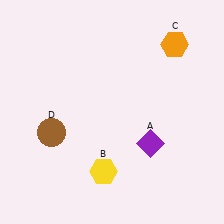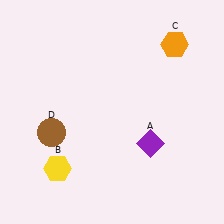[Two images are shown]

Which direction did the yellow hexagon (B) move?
The yellow hexagon (B) moved left.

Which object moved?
The yellow hexagon (B) moved left.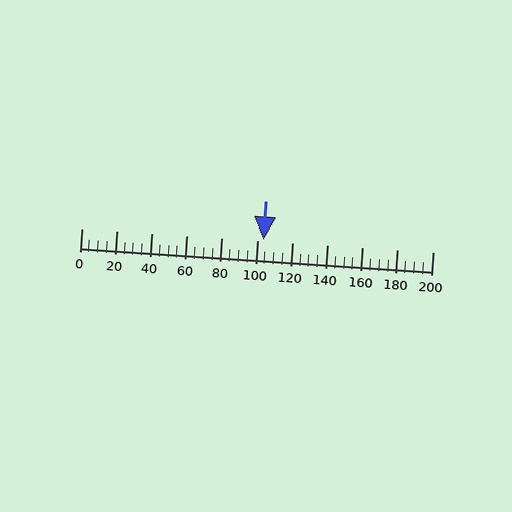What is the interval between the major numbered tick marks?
The major tick marks are spaced 20 units apart.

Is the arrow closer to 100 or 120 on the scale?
The arrow is closer to 100.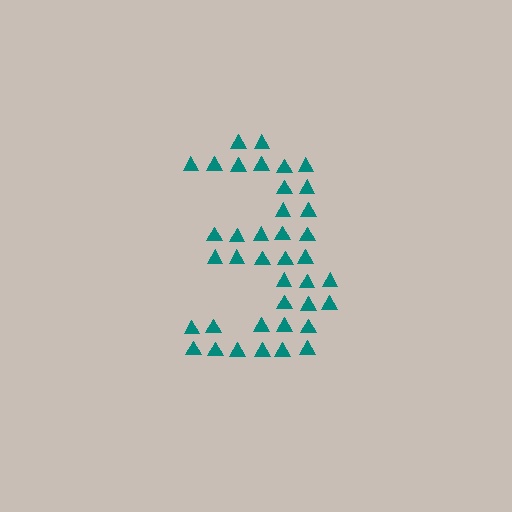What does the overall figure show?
The overall figure shows the digit 3.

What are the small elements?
The small elements are triangles.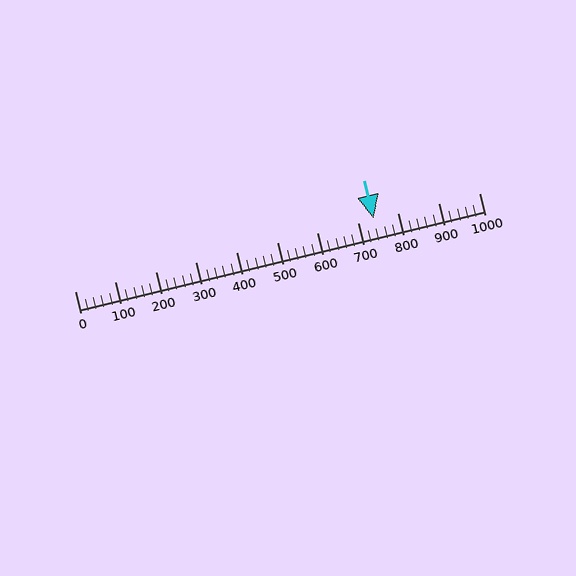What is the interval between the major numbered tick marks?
The major tick marks are spaced 100 units apart.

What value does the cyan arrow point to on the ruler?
The cyan arrow points to approximately 740.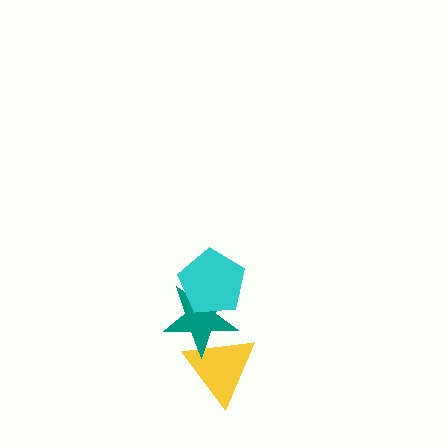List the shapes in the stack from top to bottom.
From top to bottom: the cyan pentagon, the teal star, the yellow triangle.